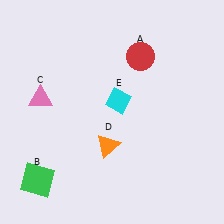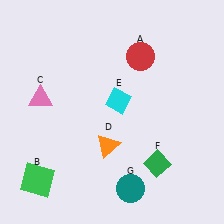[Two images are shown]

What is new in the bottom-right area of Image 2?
A teal circle (G) was added in the bottom-right area of Image 2.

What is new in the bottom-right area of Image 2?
A green diamond (F) was added in the bottom-right area of Image 2.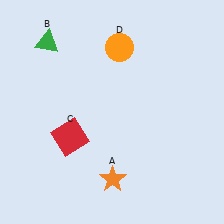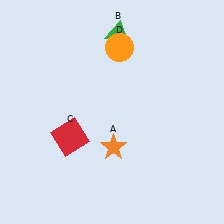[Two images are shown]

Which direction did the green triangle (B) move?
The green triangle (B) moved right.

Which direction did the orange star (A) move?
The orange star (A) moved up.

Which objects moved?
The objects that moved are: the orange star (A), the green triangle (B).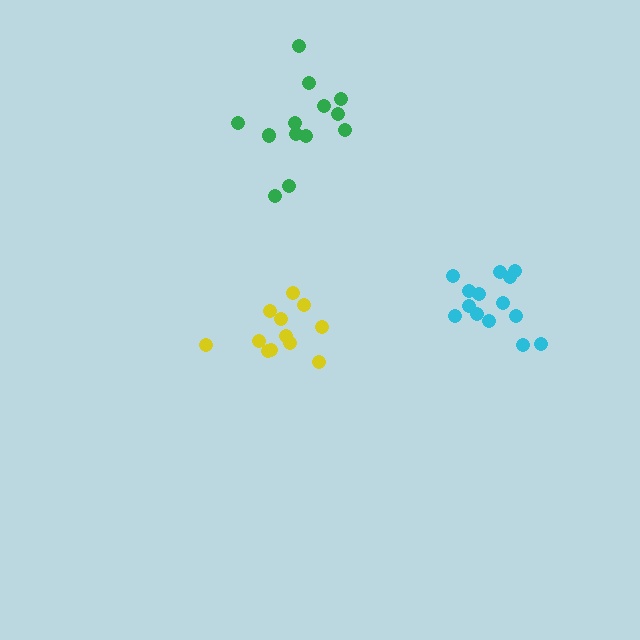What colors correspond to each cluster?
The clusters are colored: yellow, cyan, green.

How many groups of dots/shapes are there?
There are 3 groups.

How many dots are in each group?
Group 1: 12 dots, Group 2: 14 dots, Group 3: 14 dots (40 total).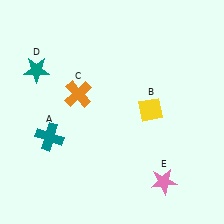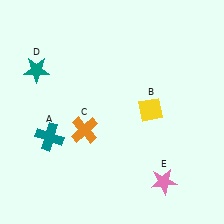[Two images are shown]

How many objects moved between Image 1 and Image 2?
1 object moved between the two images.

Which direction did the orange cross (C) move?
The orange cross (C) moved down.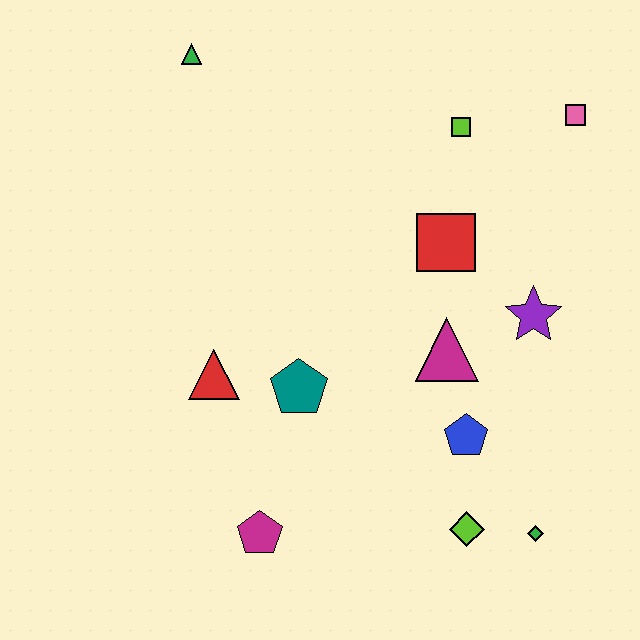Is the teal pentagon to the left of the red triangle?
No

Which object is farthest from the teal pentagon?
The pink square is farthest from the teal pentagon.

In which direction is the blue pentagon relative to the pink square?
The blue pentagon is below the pink square.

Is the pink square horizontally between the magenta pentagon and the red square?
No